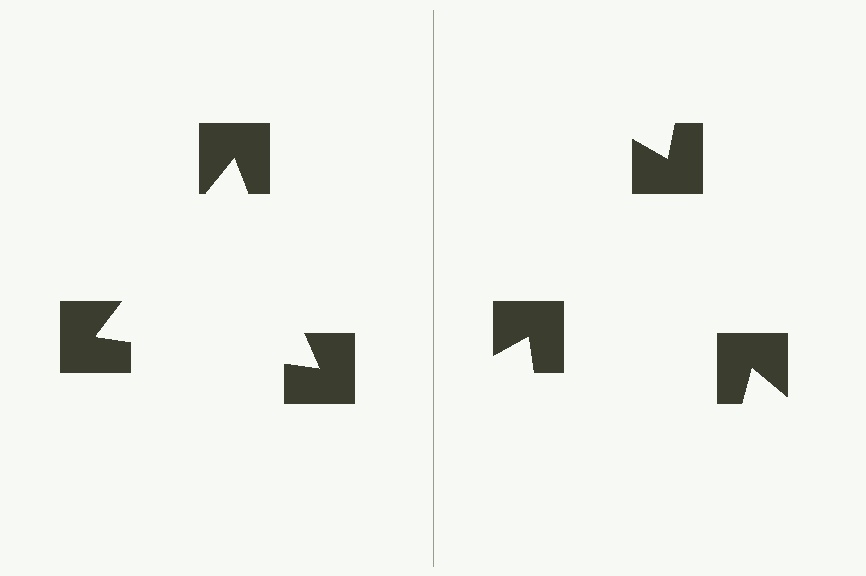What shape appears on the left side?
An illusory triangle.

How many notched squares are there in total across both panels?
6 — 3 on each side.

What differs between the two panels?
The notched squares are positioned identically on both sides; only the wedge orientations differ. On the left they align to a triangle; on the right they are misaligned.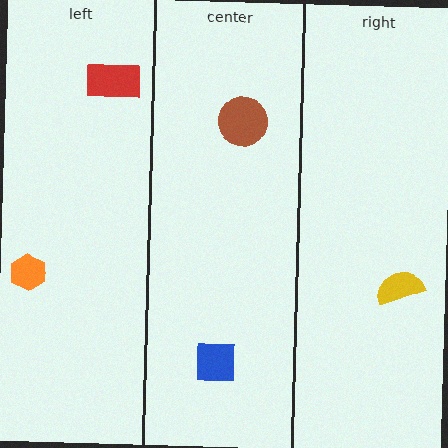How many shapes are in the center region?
2.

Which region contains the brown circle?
The center region.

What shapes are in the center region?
The brown circle, the blue square.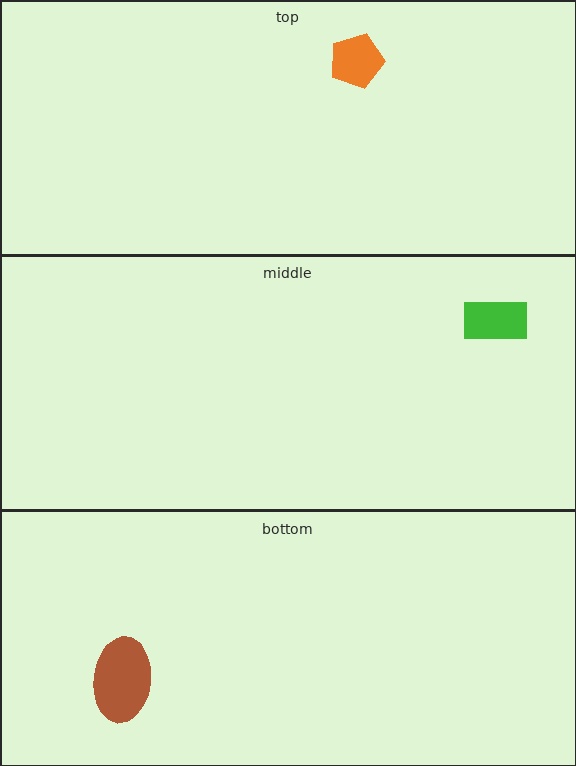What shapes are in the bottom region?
The brown ellipse.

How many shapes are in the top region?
1.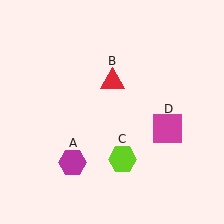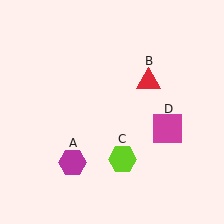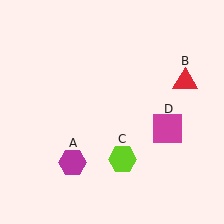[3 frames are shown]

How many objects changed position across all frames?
1 object changed position: red triangle (object B).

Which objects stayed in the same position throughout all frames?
Magenta hexagon (object A) and lime hexagon (object C) and magenta square (object D) remained stationary.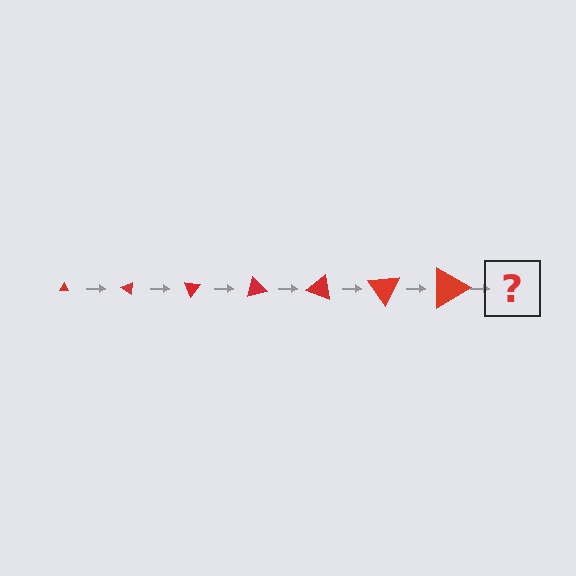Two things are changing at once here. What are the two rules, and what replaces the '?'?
The two rules are that the triangle grows larger each step and it rotates 35 degrees each step. The '?' should be a triangle, larger than the previous one and rotated 245 degrees from the start.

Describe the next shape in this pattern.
It should be a triangle, larger than the previous one and rotated 245 degrees from the start.